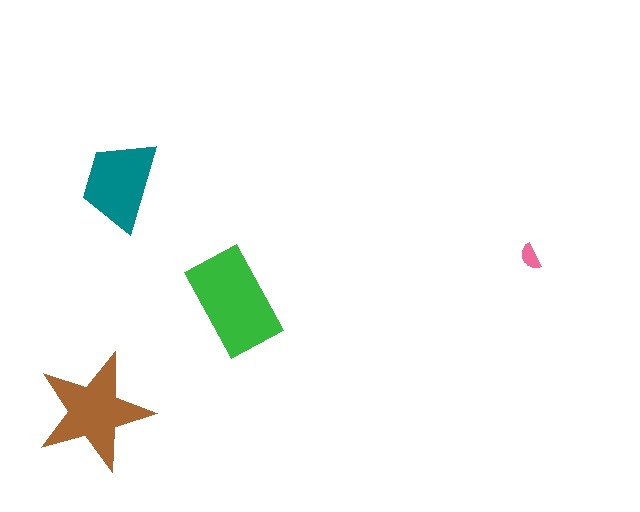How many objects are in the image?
There are 4 objects in the image.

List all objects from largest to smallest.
The green rectangle, the brown star, the teal trapezoid, the pink semicircle.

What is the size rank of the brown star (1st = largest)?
2nd.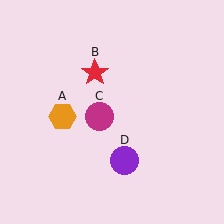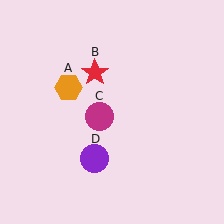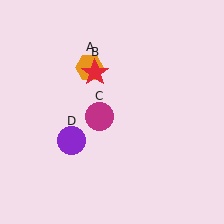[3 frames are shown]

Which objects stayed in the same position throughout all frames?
Red star (object B) and magenta circle (object C) remained stationary.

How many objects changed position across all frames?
2 objects changed position: orange hexagon (object A), purple circle (object D).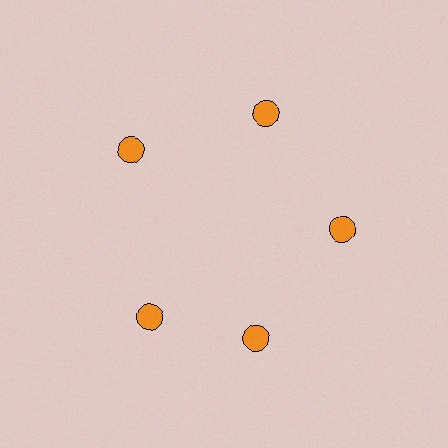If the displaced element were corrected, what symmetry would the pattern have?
It would have 5-fold rotational symmetry — the pattern would map onto itself every 72 degrees.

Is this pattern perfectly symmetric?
No. The 5 orange circles are arranged in a ring, but one element near the 8 o'clock position is rotated out of alignment along the ring, breaking the 5-fold rotational symmetry.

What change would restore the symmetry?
The symmetry would be restored by rotating it back into even spacing with its neighbors so that all 5 circles sit at equal angles and equal distance from the center.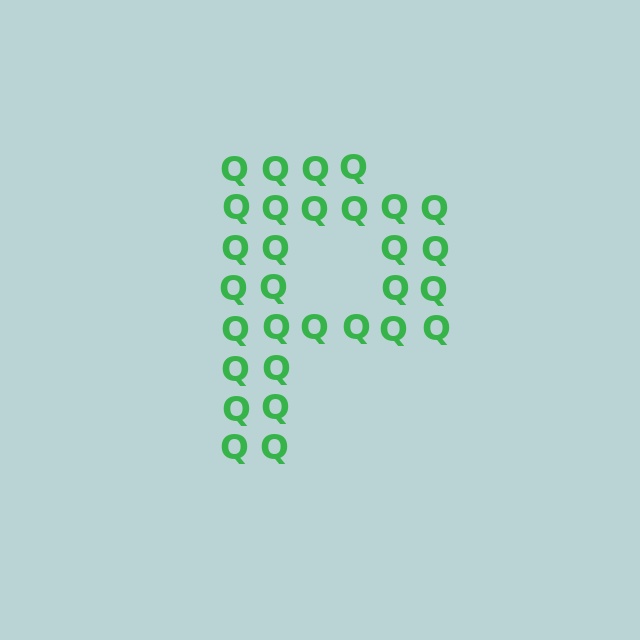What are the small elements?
The small elements are letter Q's.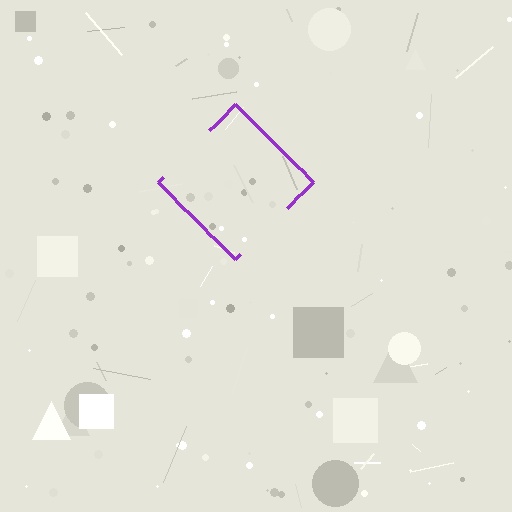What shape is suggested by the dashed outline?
The dashed outline suggests a diamond.